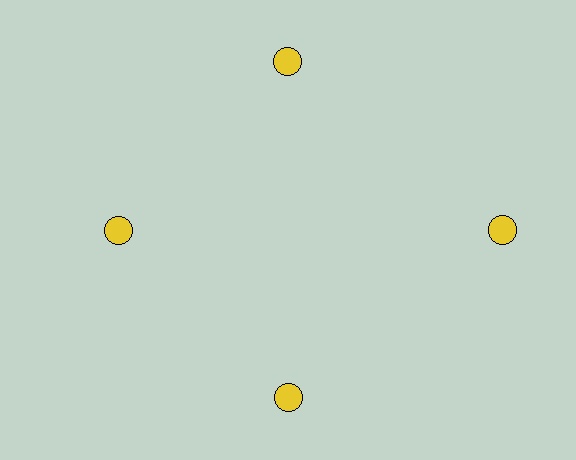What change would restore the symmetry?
The symmetry would be restored by moving it inward, back onto the ring so that all 4 circles sit at equal angles and equal distance from the center.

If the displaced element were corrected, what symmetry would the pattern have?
It would have 4-fold rotational symmetry — the pattern would map onto itself every 90 degrees.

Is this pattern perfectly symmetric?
No. The 4 yellow circles are arranged in a ring, but one element near the 3 o'clock position is pushed outward from the center, breaking the 4-fold rotational symmetry.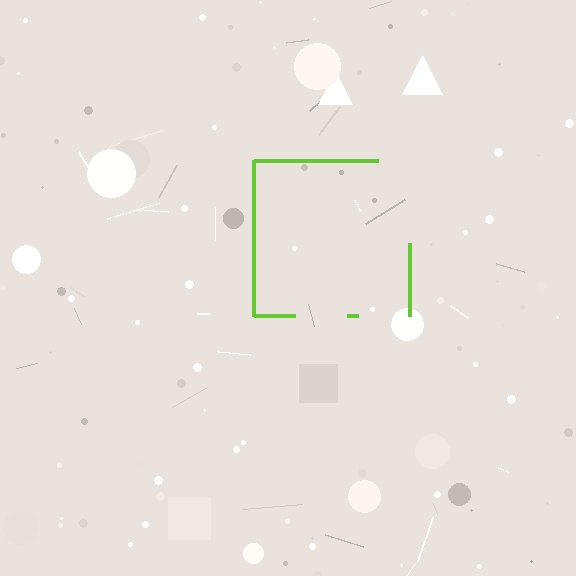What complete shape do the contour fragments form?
The contour fragments form a square.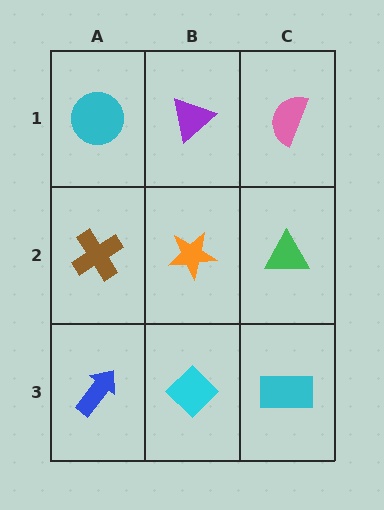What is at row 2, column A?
A brown cross.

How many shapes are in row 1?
3 shapes.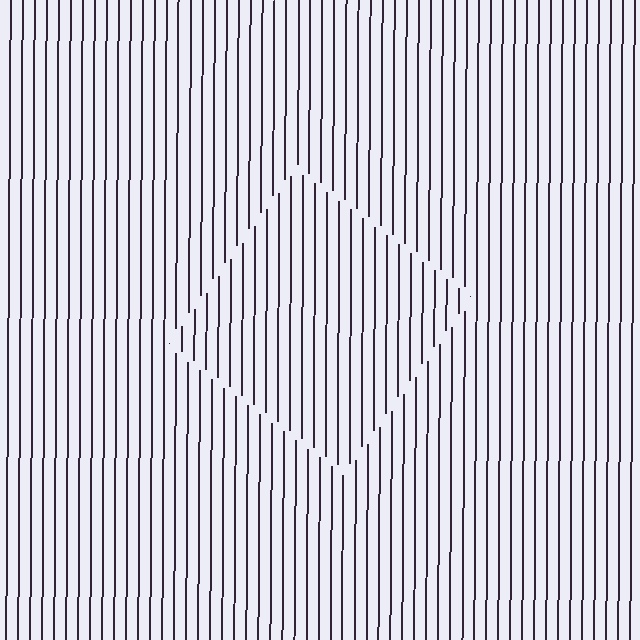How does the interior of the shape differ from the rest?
The interior of the shape contains the same grating, shifted by half a period — the contour is defined by the phase discontinuity where line-ends from the inner and outer gratings abut.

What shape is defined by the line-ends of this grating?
An illusory square. The interior of the shape contains the same grating, shifted by half a period — the contour is defined by the phase discontinuity where line-ends from the inner and outer gratings abut.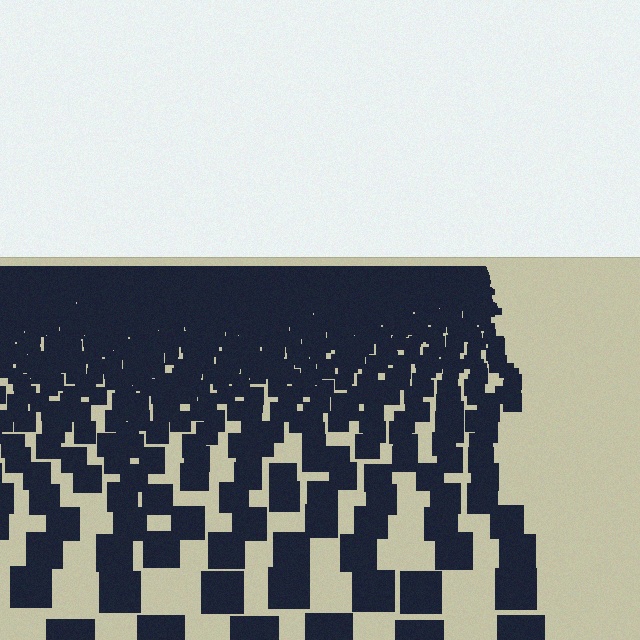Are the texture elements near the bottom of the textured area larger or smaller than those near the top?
Larger. Near the bottom, elements are closer to the viewer and appear at a bigger on-screen size.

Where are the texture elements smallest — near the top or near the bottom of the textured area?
Near the top.